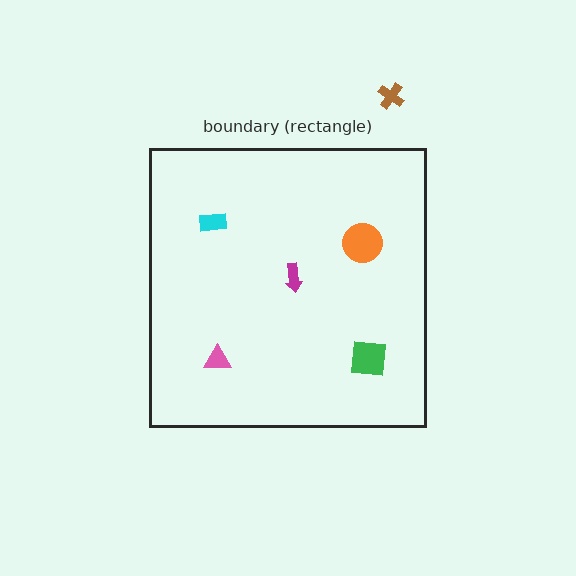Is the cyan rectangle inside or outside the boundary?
Inside.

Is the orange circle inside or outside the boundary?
Inside.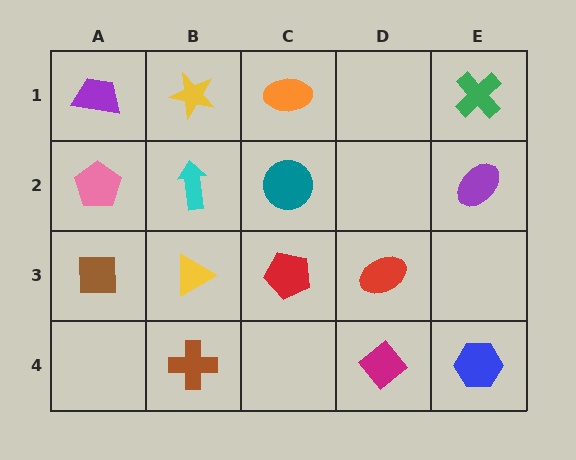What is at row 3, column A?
A brown square.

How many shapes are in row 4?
3 shapes.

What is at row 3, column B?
A yellow triangle.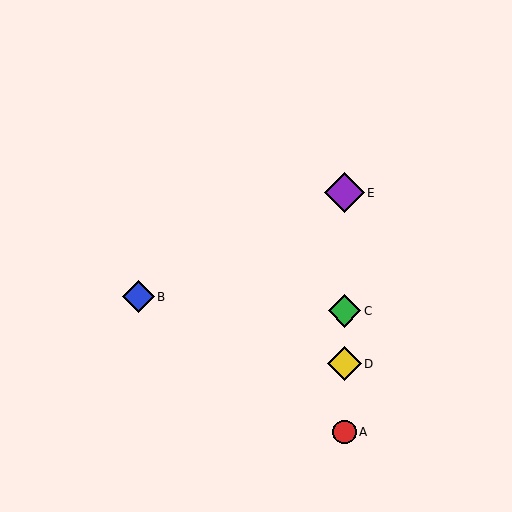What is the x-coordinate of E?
Object E is at x≈344.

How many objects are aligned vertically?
4 objects (A, C, D, E) are aligned vertically.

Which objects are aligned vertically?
Objects A, C, D, E are aligned vertically.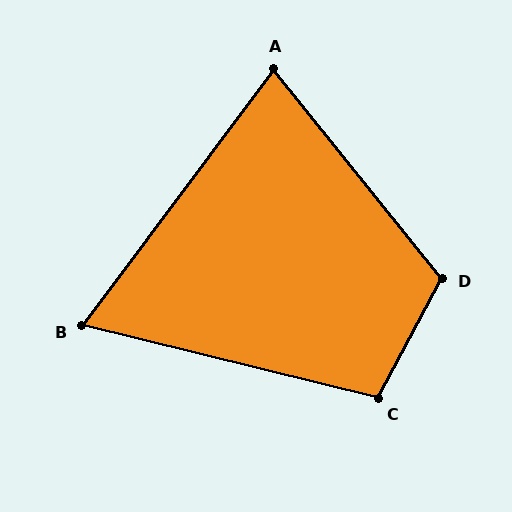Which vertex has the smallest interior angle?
B, at approximately 67 degrees.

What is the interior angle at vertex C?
Approximately 104 degrees (obtuse).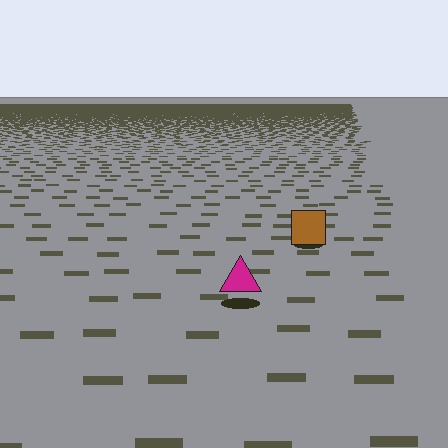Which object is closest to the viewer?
The magenta triangle is closest. The texture marks near it are larger and more spread out.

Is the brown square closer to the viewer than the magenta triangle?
No. The magenta triangle is closer — you can tell from the texture gradient: the ground texture is coarser near it.